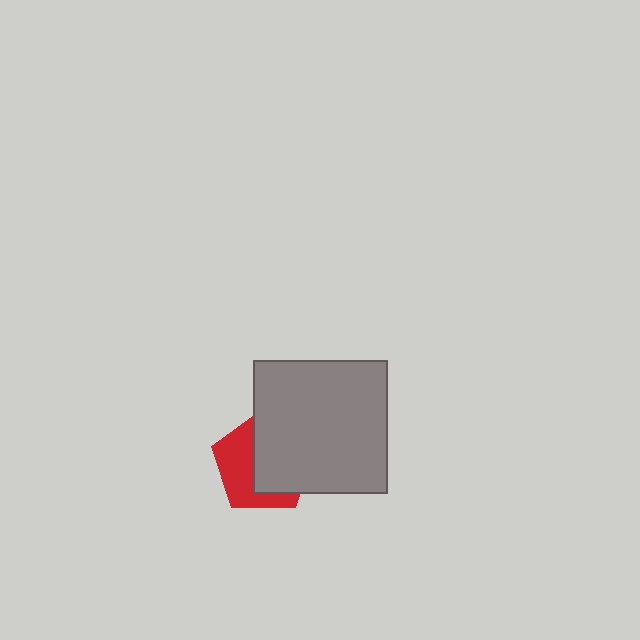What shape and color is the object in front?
The object in front is a gray square.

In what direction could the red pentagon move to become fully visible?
The red pentagon could move left. That would shift it out from behind the gray square entirely.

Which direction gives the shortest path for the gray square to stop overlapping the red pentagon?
Moving right gives the shortest separation.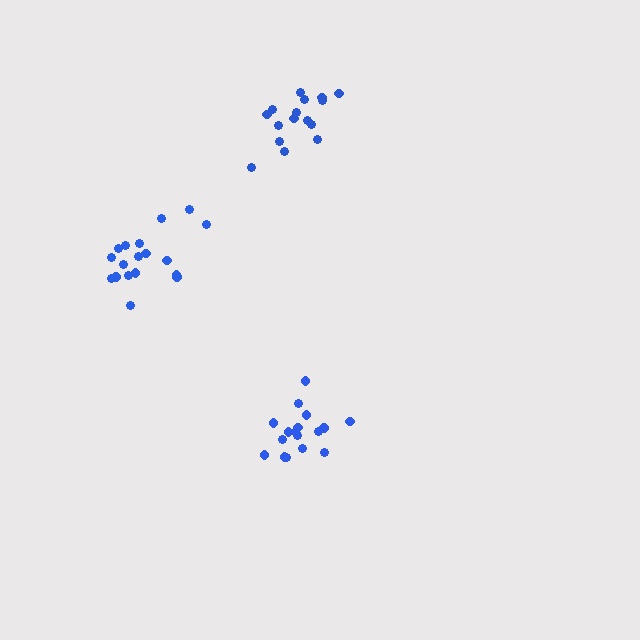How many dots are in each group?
Group 1: 18 dots, Group 2: 16 dots, Group 3: 17 dots (51 total).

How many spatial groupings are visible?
There are 3 spatial groupings.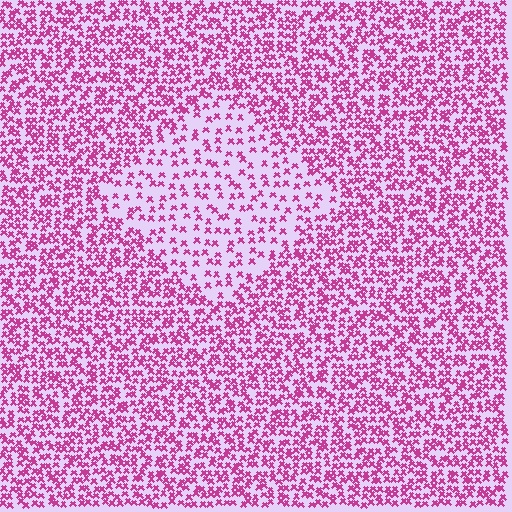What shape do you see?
I see a diamond.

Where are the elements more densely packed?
The elements are more densely packed outside the diamond boundary.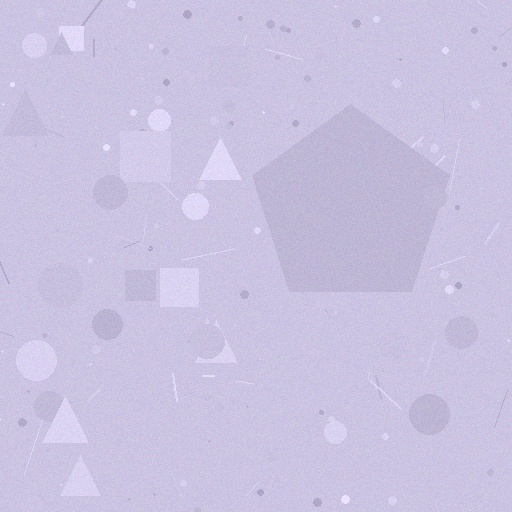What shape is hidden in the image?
A pentagon is hidden in the image.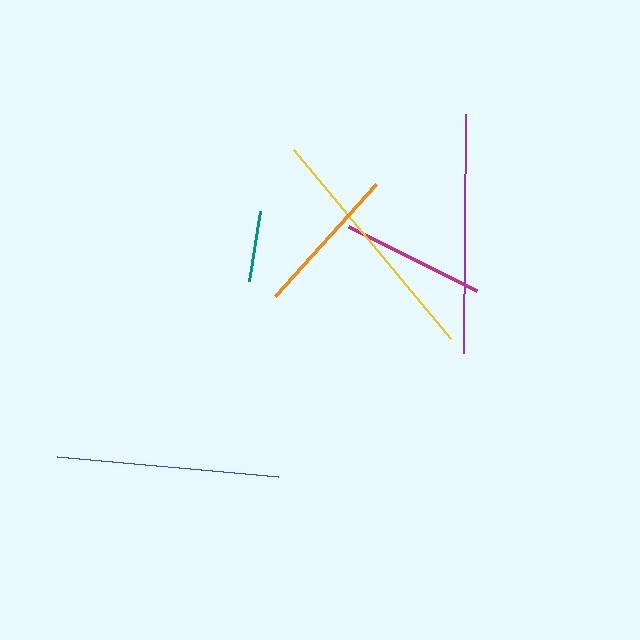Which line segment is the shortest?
The teal line is the shortest at approximately 71 pixels.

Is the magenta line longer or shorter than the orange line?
The orange line is longer than the magenta line.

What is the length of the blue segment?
The blue segment is approximately 221 pixels long.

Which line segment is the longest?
The yellow line is the longest at approximately 246 pixels.